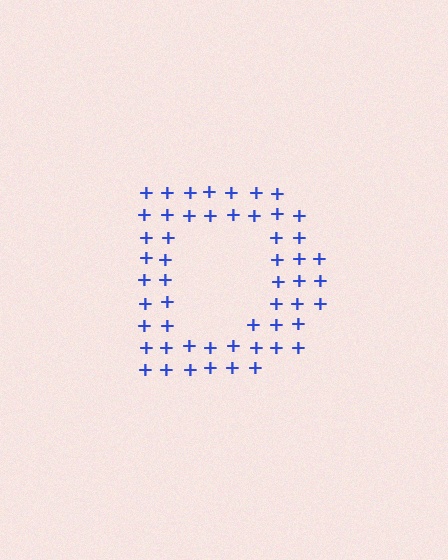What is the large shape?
The large shape is the letter D.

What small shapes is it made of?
It is made of small plus signs.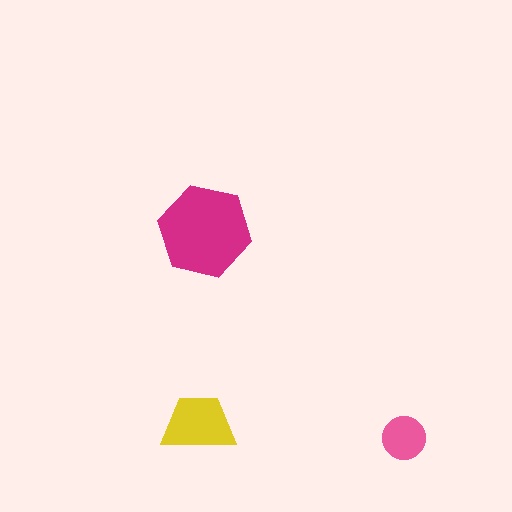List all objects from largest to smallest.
The magenta hexagon, the yellow trapezoid, the pink circle.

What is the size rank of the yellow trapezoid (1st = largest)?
2nd.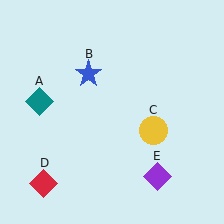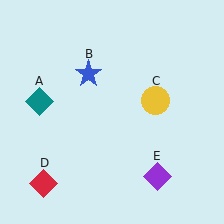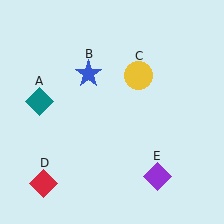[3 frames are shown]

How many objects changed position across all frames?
1 object changed position: yellow circle (object C).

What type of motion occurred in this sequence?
The yellow circle (object C) rotated counterclockwise around the center of the scene.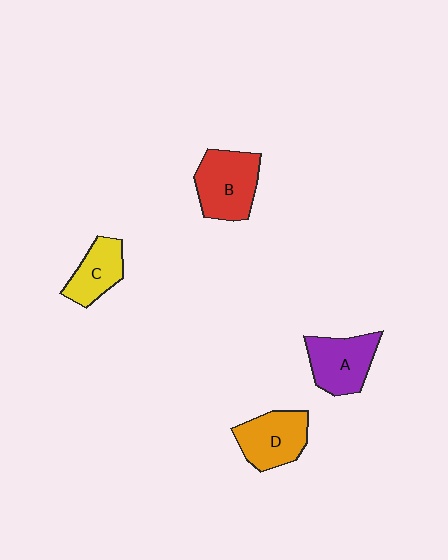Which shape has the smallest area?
Shape C (yellow).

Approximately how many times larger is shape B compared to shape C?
Approximately 1.5 times.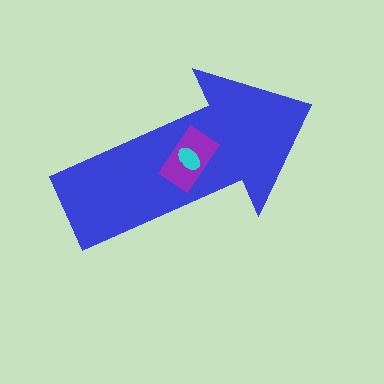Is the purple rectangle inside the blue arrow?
Yes.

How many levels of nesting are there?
3.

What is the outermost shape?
The blue arrow.